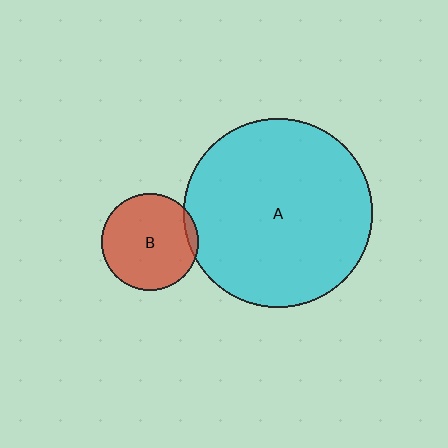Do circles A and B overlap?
Yes.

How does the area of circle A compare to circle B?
Approximately 3.8 times.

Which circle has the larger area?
Circle A (cyan).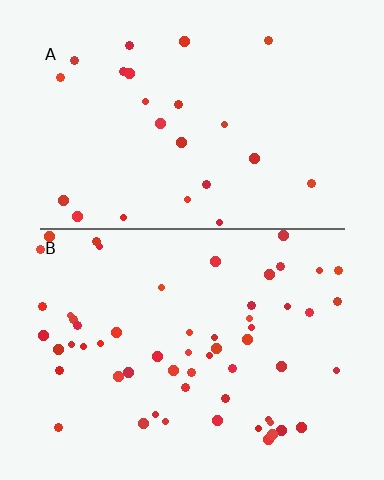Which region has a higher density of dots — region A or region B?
B (the bottom).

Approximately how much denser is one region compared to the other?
Approximately 2.5× — region B over region A.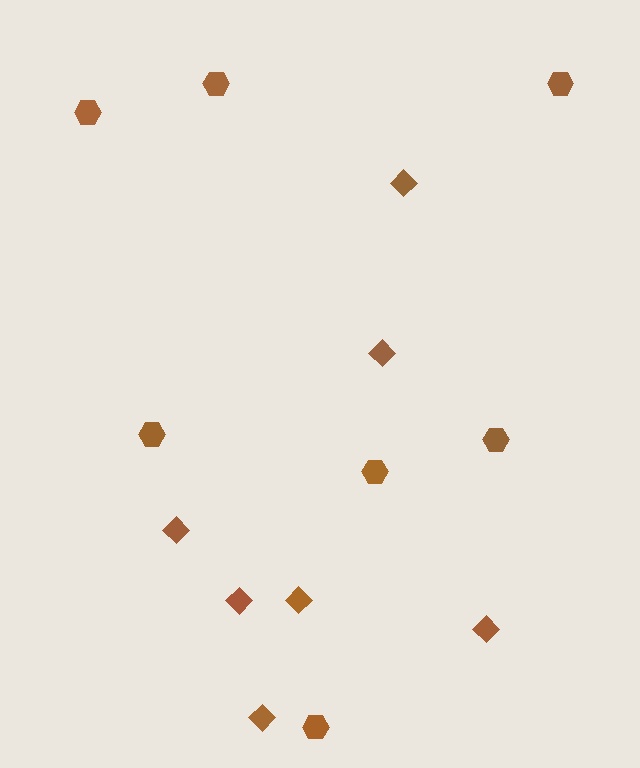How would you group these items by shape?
There are 2 groups: one group of hexagons (7) and one group of diamonds (7).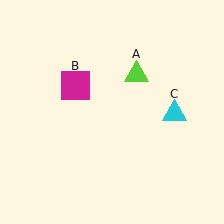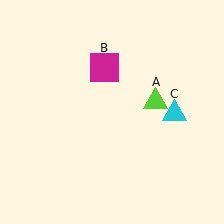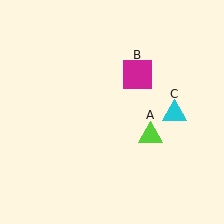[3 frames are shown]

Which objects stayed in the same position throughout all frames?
Cyan triangle (object C) remained stationary.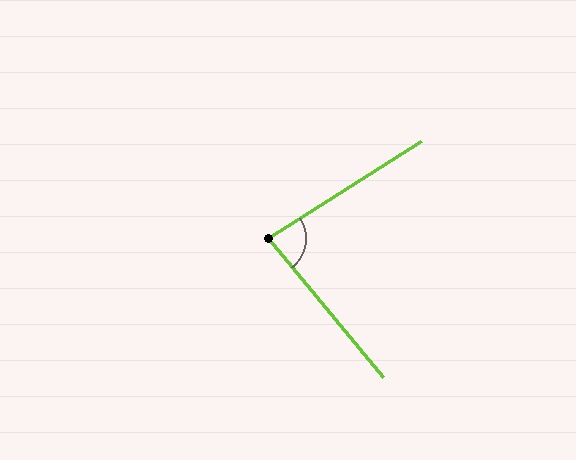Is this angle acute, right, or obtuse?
It is acute.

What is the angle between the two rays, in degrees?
Approximately 83 degrees.